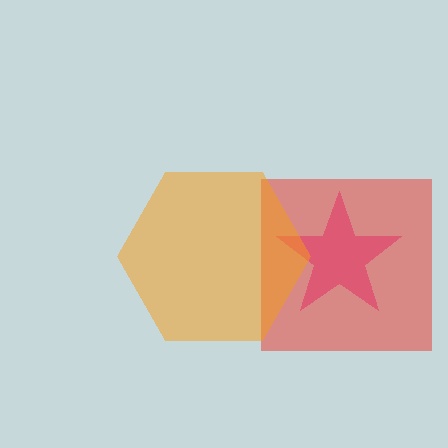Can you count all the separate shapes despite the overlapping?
Yes, there are 3 separate shapes.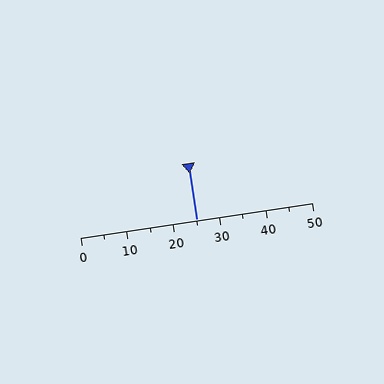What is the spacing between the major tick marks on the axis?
The major ticks are spaced 10 apart.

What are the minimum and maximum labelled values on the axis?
The axis runs from 0 to 50.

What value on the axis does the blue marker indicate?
The marker indicates approximately 25.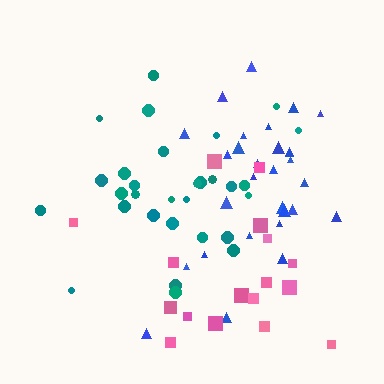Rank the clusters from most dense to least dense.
blue, teal, pink.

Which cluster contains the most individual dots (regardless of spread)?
Teal (30).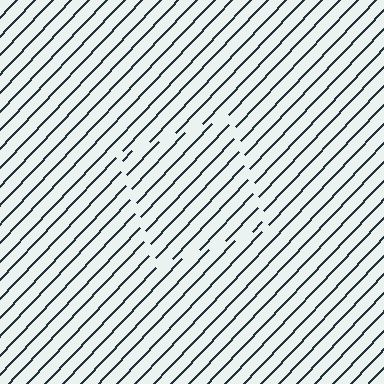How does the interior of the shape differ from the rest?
The interior of the shape contains the same grating, shifted by half a period — the contour is defined by the phase discontinuity where line-ends from the inner and outer gratings abut.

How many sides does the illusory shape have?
4 sides — the line-ends trace a square.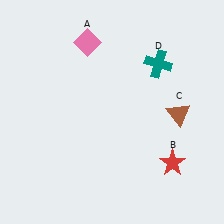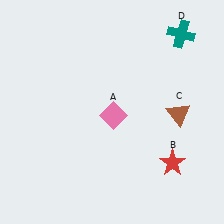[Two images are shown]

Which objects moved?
The objects that moved are: the pink diamond (A), the teal cross (D).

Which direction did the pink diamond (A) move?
The pink diamond (A) moved down.